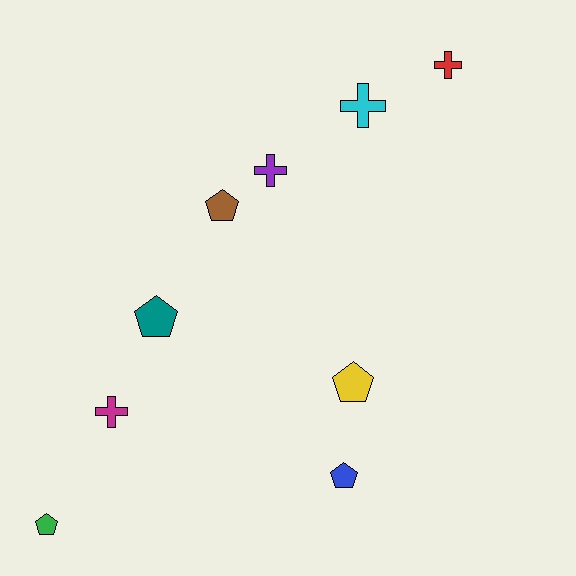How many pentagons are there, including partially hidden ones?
There are 5 pentagons.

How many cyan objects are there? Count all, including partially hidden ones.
There is 1 cyan object.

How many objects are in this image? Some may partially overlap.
There are 9 objects.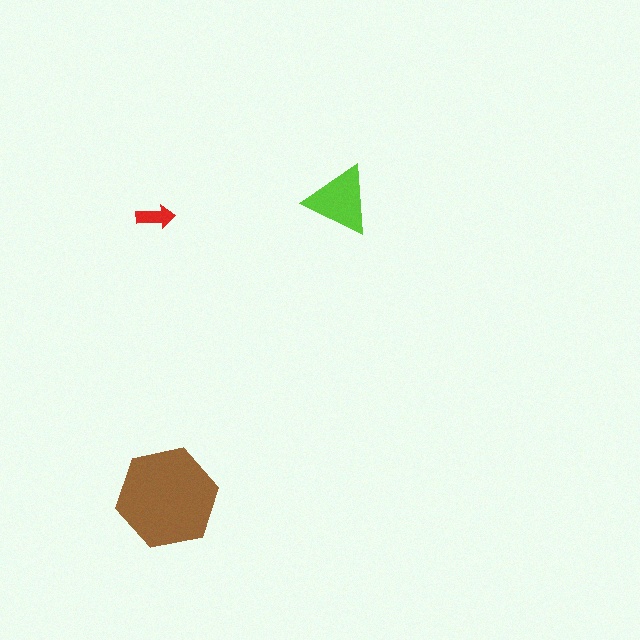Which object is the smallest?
The red arrow.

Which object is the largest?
The brown hexagon.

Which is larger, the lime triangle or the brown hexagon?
The brown hexagon.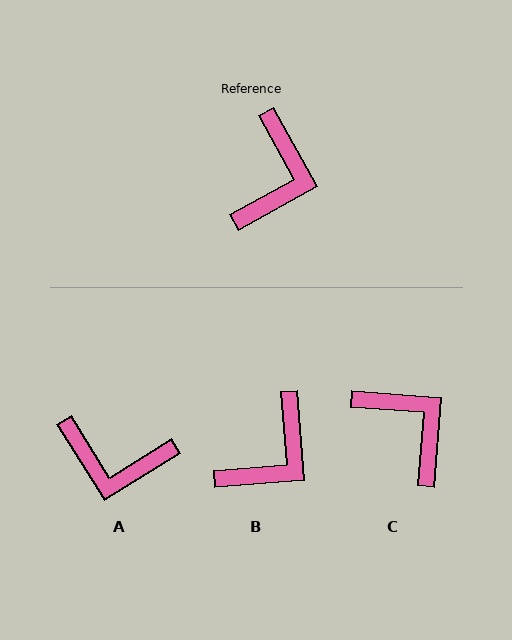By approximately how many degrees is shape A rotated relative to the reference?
Approximately 87 degrees clockwise.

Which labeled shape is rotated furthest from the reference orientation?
A, about 87 degrees away.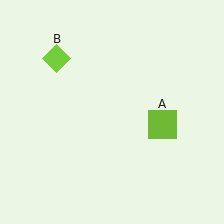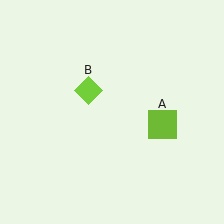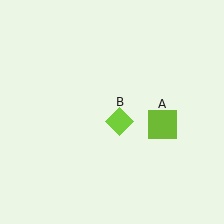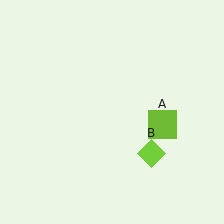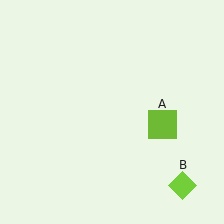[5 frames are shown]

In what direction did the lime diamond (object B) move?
The lime diamond (object B) moved down and to the right.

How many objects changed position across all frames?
1 object changed position: lime diamond (object B).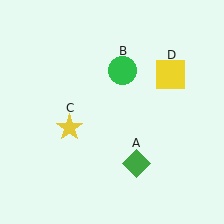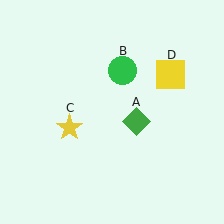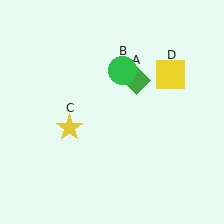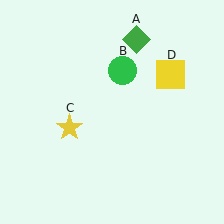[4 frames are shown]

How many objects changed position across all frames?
1 object changed position: green diamond (object A).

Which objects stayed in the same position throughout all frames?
Green circle (object B) and yellow star (object C) and yellow square (object D) remained stationary.